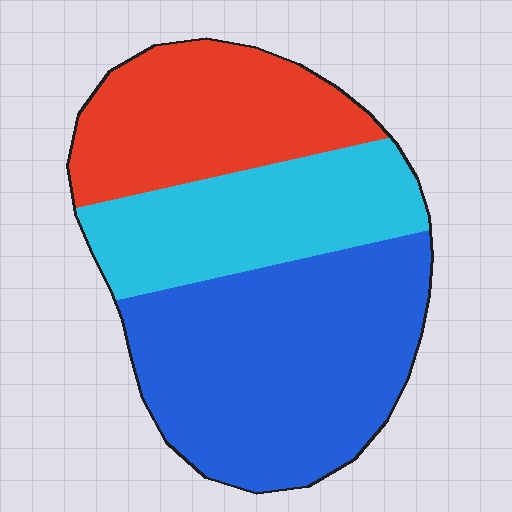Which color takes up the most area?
Blue, at roughly 45%.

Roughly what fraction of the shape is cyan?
Cyan takes up between a quarter and a half of the shape.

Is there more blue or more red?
Blue.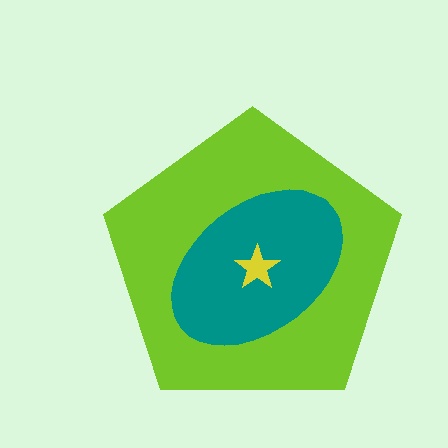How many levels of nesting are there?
3.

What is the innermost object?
The yellow star.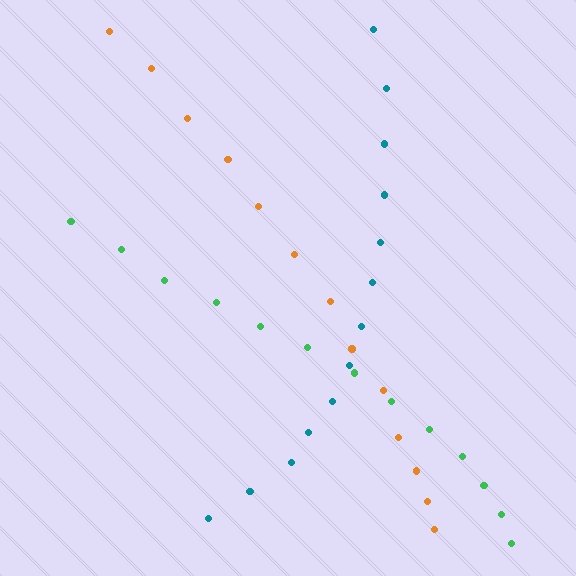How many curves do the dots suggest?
There are 3 distinct paths.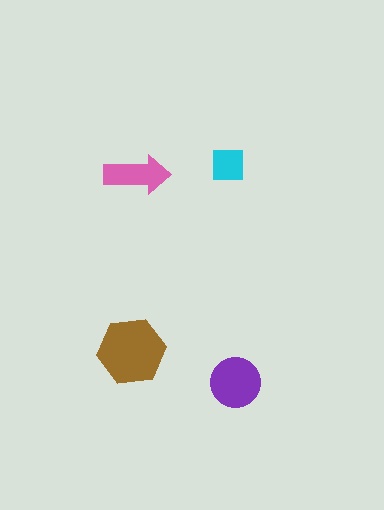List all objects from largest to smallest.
The brown hexagon, the purple circle, the pink arrow, the cyan square.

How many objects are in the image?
There are 4 objects in the image.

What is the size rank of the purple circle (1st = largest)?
2nd.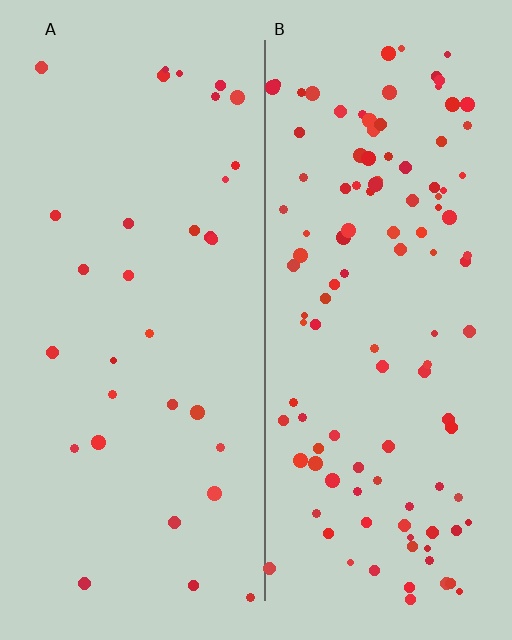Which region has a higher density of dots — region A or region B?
B (the right).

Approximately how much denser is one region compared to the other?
Approximately 3.5× — region B over region A.